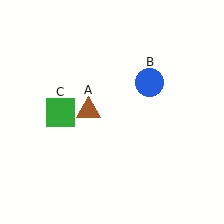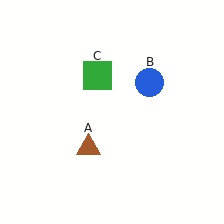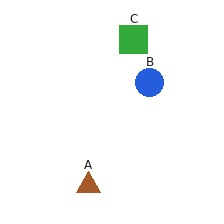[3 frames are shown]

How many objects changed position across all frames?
2 objects changed position: brown triangle (object A), green square (object C).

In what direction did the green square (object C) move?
The green square (object C) moved up and to the right.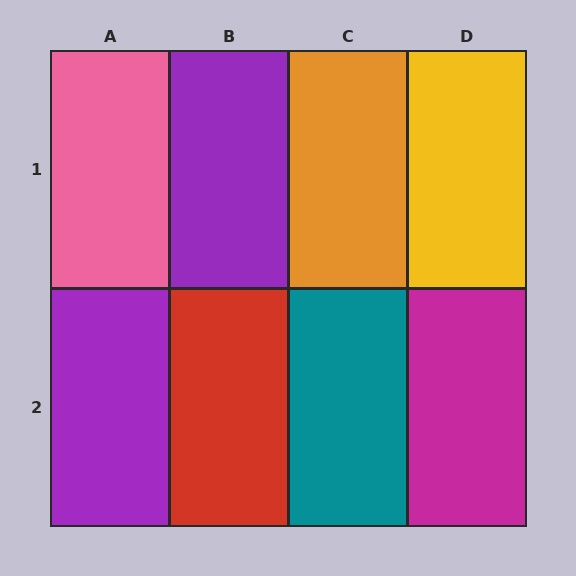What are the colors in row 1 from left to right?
Pink, purple, orange, yellow.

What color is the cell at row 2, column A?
Purple.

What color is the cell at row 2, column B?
Red.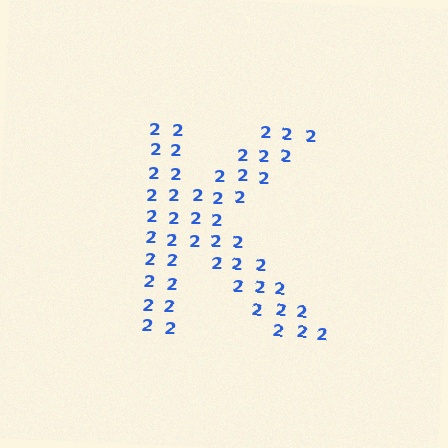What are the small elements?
The small elements are digit 2's.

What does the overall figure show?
The overall figure shows the letter K.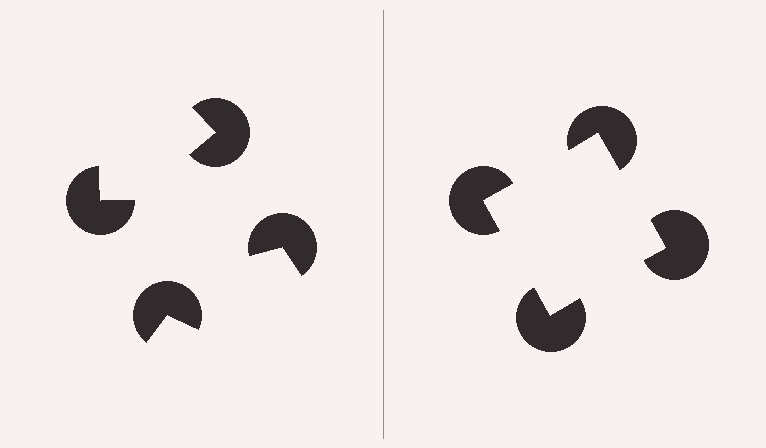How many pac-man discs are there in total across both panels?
8 — 4 on each side.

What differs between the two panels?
The pac-man discs are positioned identically on both sides; only the wedge orientations differ. On the right they align to a square; on the left they are misaligned.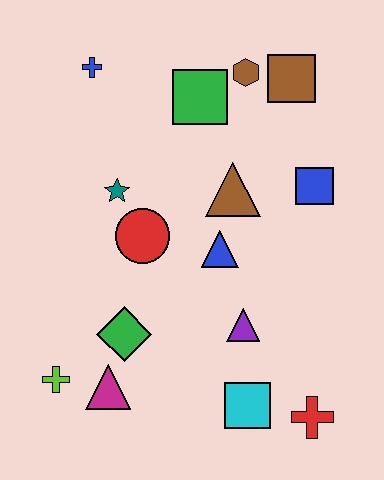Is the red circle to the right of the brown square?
No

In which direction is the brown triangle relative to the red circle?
The brown triangle is to the right of the red circle.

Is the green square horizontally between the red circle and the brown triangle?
Yes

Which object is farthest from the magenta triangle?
The brown square is farthest from the magenta triangle.